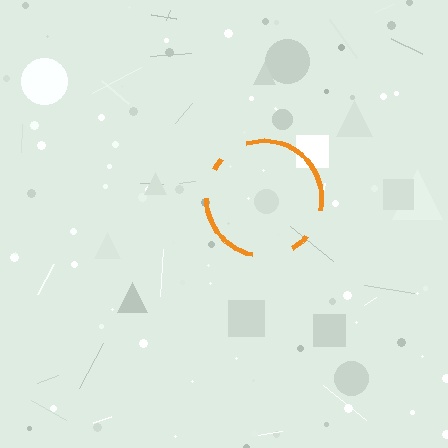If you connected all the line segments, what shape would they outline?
They would outline a circle.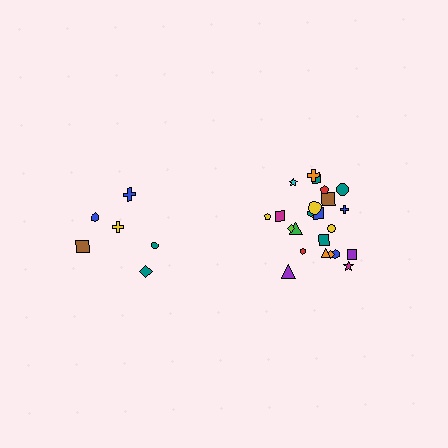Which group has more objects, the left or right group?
The right group.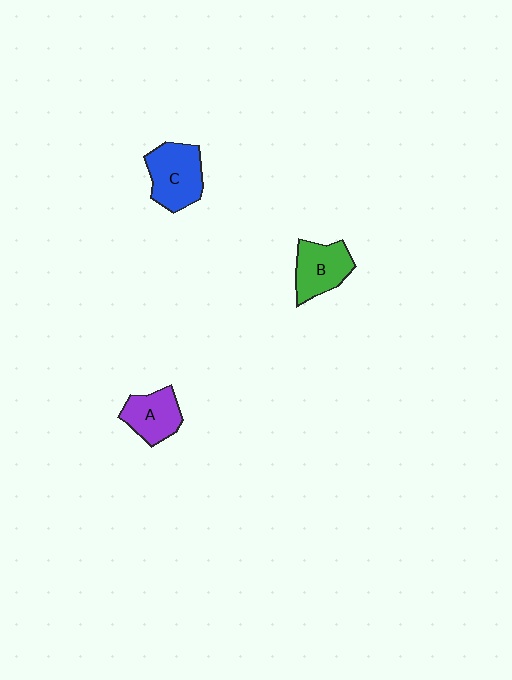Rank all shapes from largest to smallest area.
From largest to smallest: C (blue), B (green), A (purple).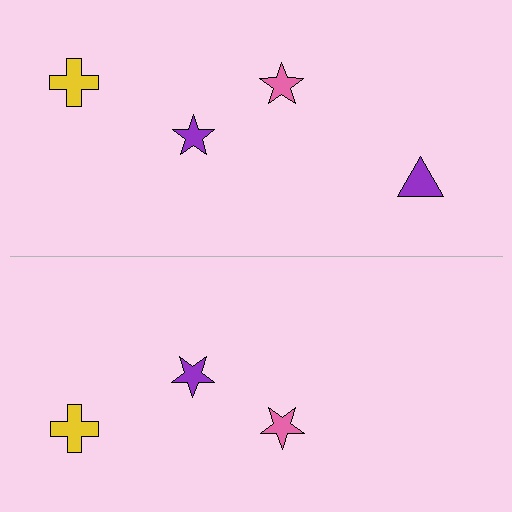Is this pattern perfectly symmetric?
No, the pattern is not perfectly symmetric. A purple triangle is missing from the bottom side.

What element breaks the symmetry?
A purple triangle is missing from the bottom side.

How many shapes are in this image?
There are 7 shapes in this image.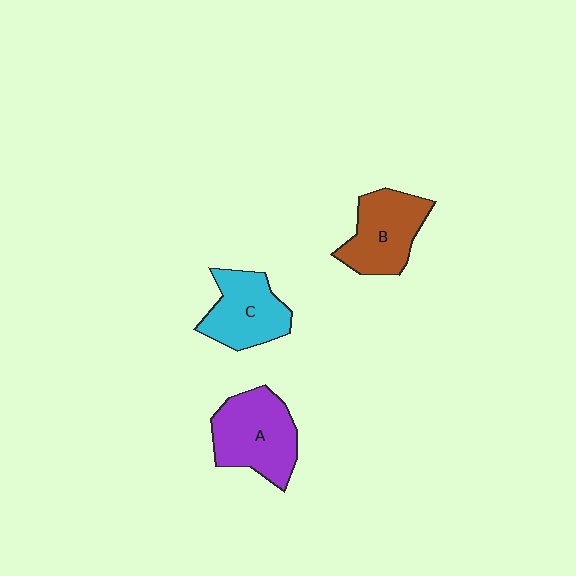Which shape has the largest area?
Shape A (purple).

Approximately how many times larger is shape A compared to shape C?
Approximately 1.2 times.